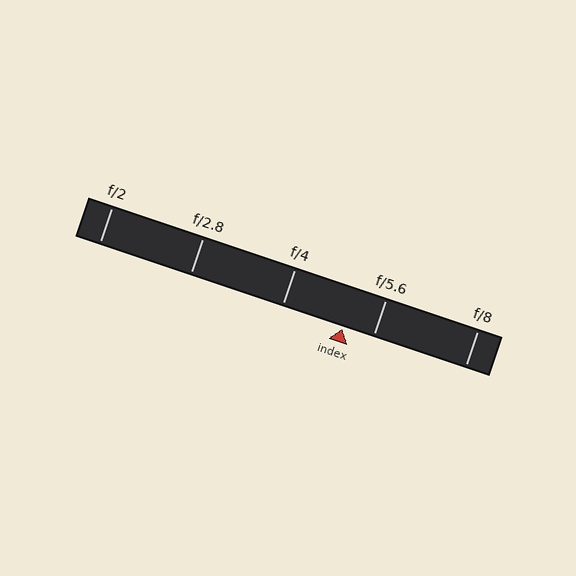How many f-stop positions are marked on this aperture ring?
There are 5 f-stop positions marked.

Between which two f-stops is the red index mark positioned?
The index mark is between f/4 and f/5.6.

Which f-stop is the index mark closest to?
The index mark is closest to f/5.6.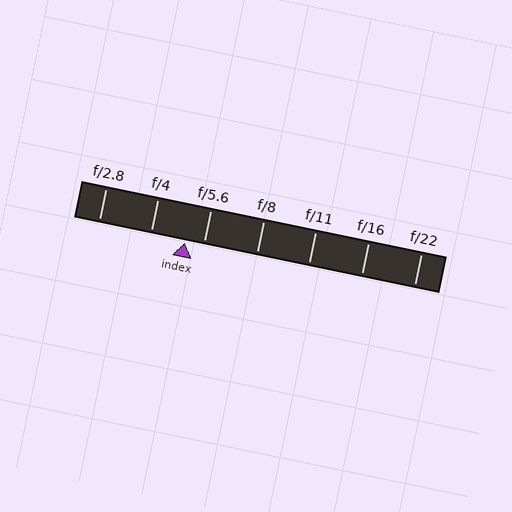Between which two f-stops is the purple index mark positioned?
The index mark is between f/4 and f/5.6.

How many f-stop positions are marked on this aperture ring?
There are 7 f-stop positions marked.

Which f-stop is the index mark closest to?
The index mark is closest to f/5.6.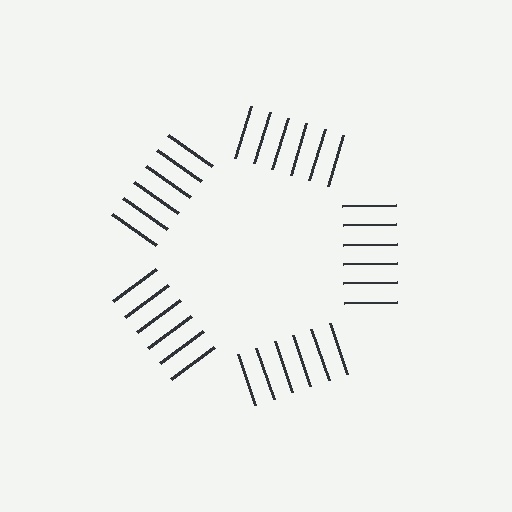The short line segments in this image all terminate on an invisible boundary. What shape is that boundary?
An illusory pentagon — the line segments terminate on its edges but no continuous stroke is drawn.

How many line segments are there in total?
30 — 6 along each of the 5 edges.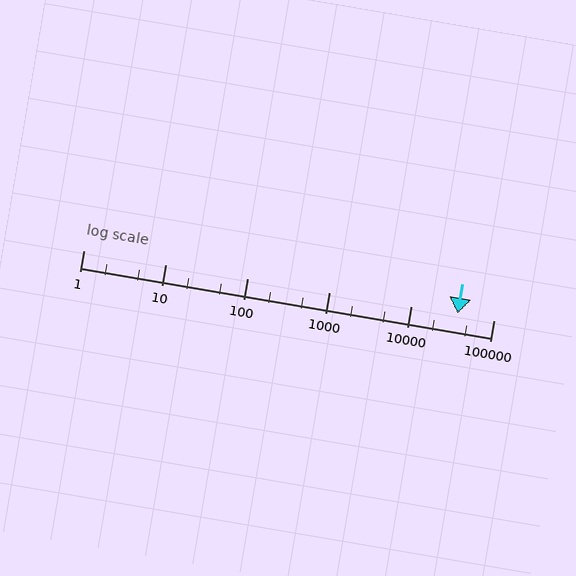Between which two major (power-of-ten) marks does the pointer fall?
The pointer is between 10000 and 100000.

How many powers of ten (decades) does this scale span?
The scale spans 5 decades, from 1 to 100000.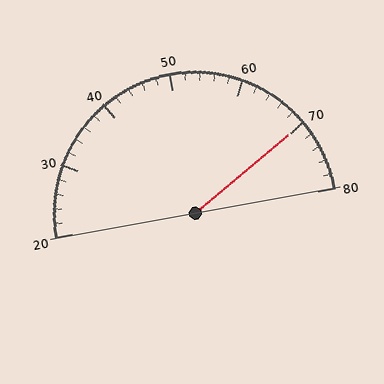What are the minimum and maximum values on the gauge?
The gauge ranges from 20 to 80.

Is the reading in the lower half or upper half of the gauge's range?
The reading is in the upper half of the range (20 to 80).